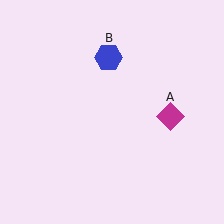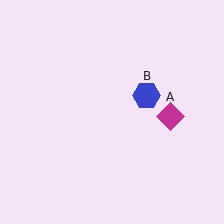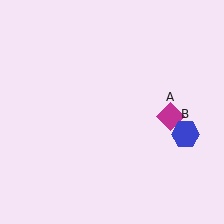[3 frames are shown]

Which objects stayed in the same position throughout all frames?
Magenta diamond (object A) remained stationary.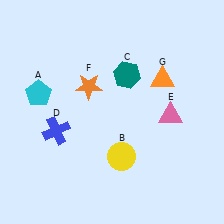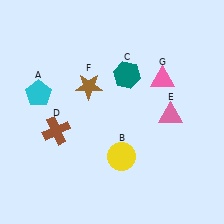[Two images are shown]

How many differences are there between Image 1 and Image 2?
There are 3 differences between the two images.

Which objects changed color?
D changed from blue to brown. F changed from orange to brown. G changed from orange to pink.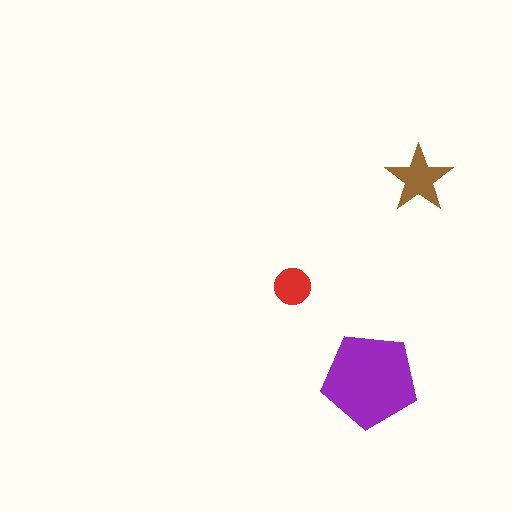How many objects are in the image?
There are 3 objects in the image.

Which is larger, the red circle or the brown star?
The brown star.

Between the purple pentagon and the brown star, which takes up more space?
The purple pentagon.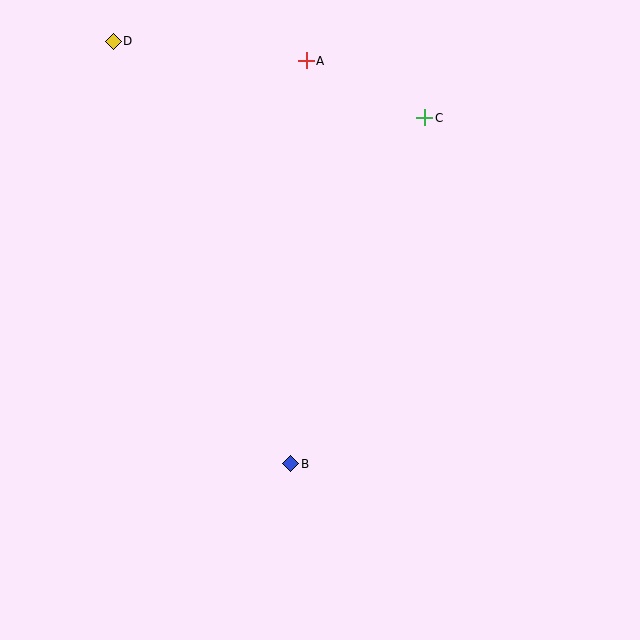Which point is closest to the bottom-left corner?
Point B is closest to the bottom-left corner.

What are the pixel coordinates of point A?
Point A is at (306, 61).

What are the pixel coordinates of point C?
Point C is at (425, 118).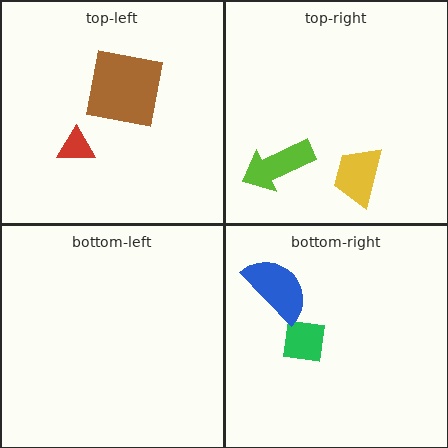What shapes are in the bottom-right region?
The green square, the blue semicircle.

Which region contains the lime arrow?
The top-right region.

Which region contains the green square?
The bottom-right region.